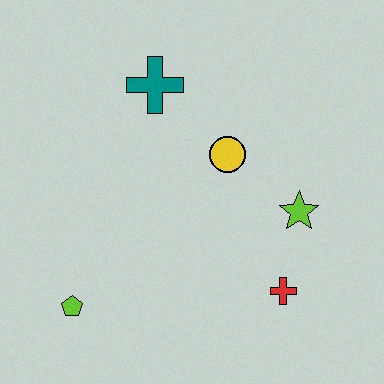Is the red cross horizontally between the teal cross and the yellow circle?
No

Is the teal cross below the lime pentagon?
No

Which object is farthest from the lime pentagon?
The lime star is farthest from the lime pentagon.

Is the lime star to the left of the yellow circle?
No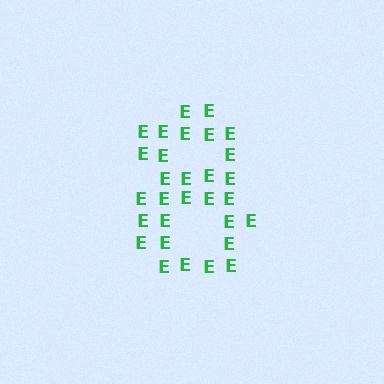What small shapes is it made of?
It is made of small letter E's.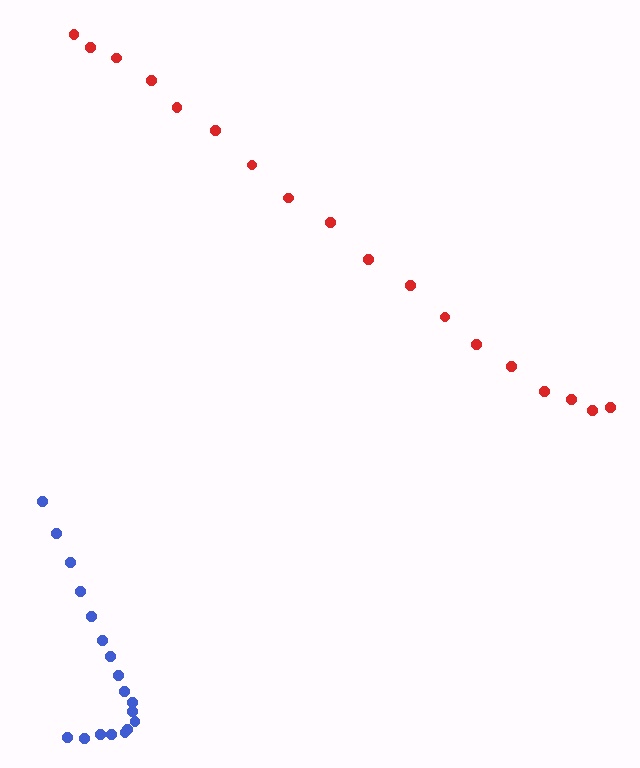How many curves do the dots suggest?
There are 2 distinct paths.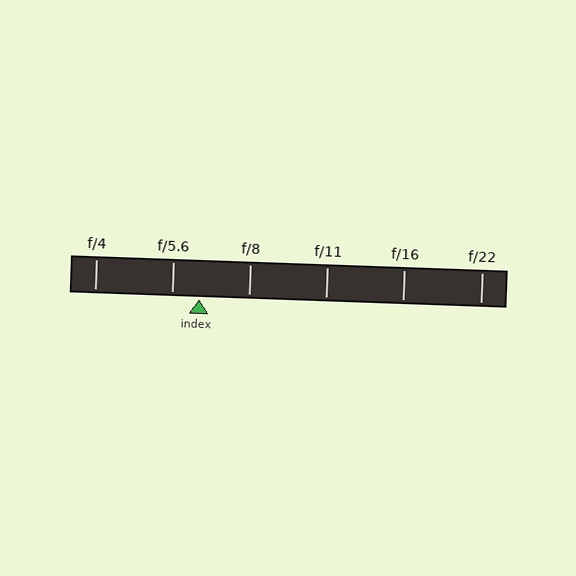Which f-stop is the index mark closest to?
The index mark is closest to f/5.6.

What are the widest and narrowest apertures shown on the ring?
The widest aperture shown is f/4 and the narrowest is f/22.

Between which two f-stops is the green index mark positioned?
The index mark is between f/5.6 and f/8.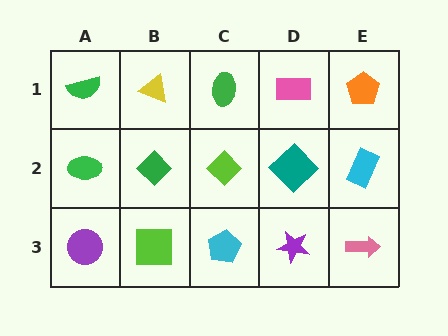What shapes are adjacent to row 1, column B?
A green diamond (row 2, column B), a green semicircle (row 1, column A), a green ellipse (row 1, column C).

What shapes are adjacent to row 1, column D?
A teal diamond (row 2, column D), a green ellipse (row 1, column C), an orange pentagon (row 1, column E).